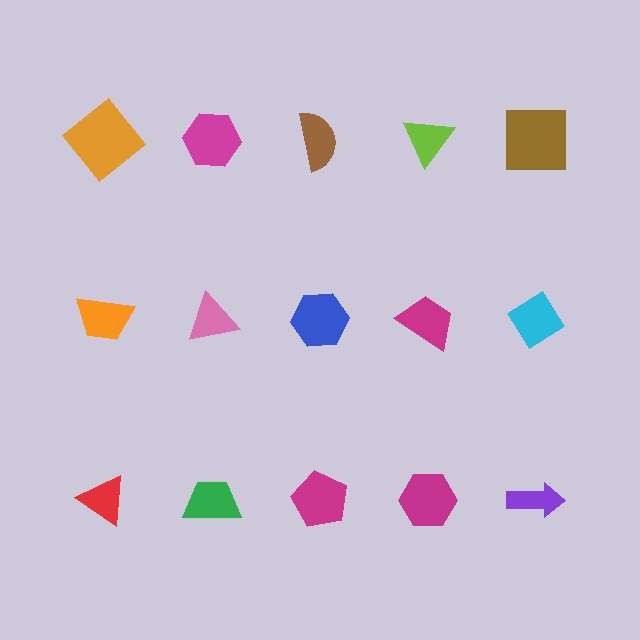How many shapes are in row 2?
5 shapes.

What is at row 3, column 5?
A purple arrow.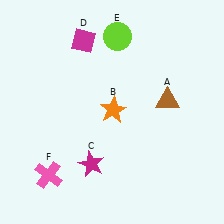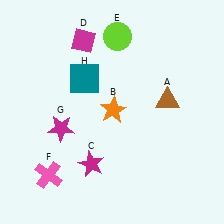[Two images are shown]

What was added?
A magenta star (G), a teal square (H) were added in Image 2.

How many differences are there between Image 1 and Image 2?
There are 2 differences between the two images.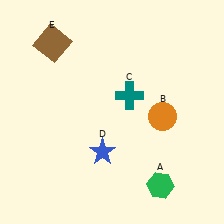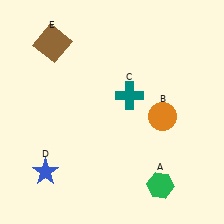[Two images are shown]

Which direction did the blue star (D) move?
The blue star (D) moved left.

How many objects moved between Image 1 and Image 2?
1 object moved between the two images.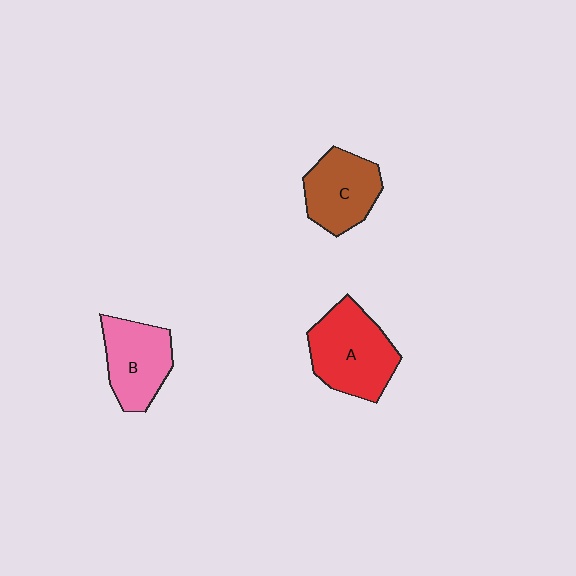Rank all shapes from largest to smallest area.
From largest to smallest: A (red), B (pink), C (brown).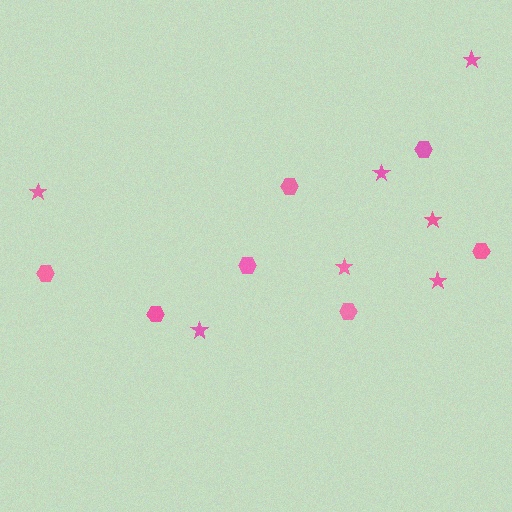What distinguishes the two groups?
There are 2 groups: one group of hexagons (7) and one group of stars (7).